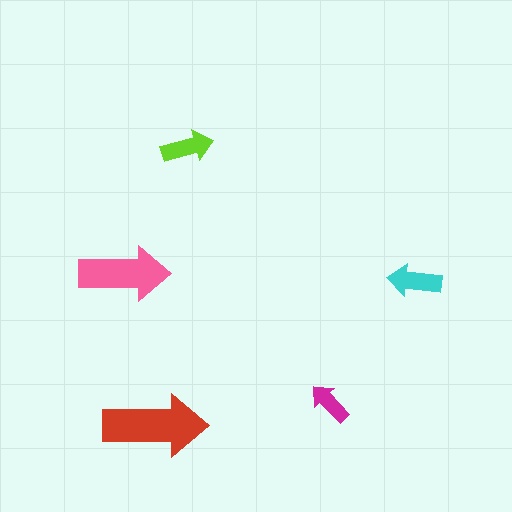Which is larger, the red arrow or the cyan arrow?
The red one.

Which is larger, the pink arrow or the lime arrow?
The pink one.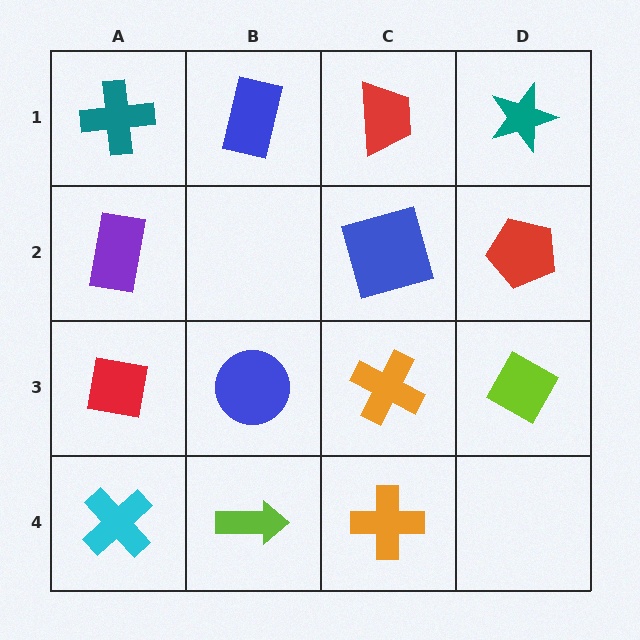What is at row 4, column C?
An orange cross.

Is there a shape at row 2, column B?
No, that cell is empty.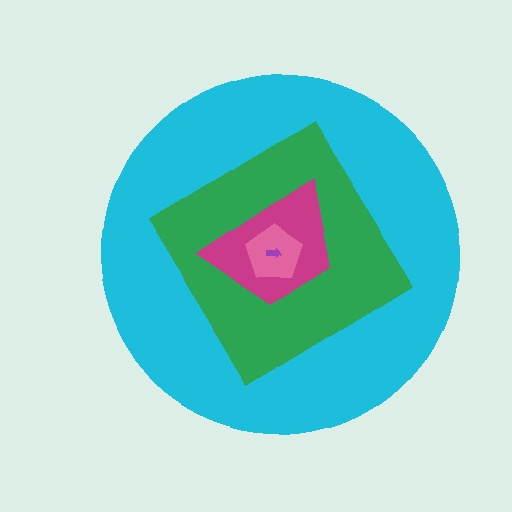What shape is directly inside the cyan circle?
The green diamond.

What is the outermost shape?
The cyan circle.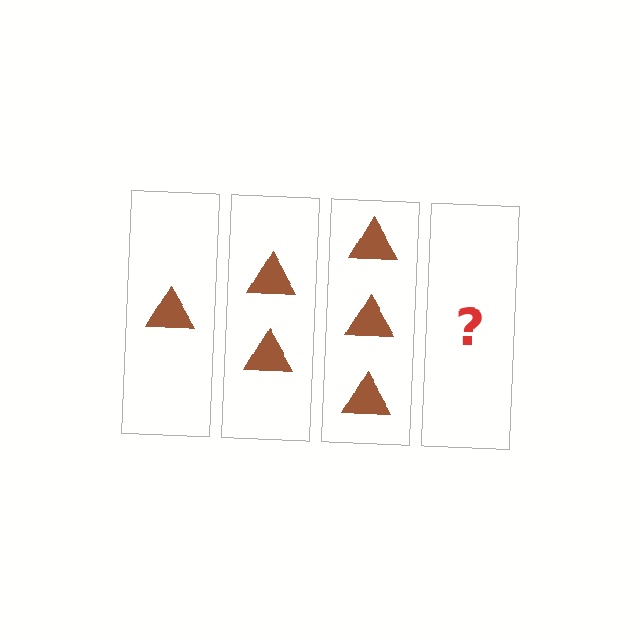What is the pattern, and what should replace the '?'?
The pattern is that each step adds one more triangle. The '?' should be 4 triangles.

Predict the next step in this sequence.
The next step is 4 triangles.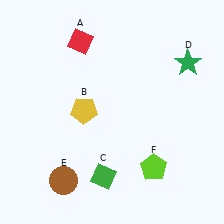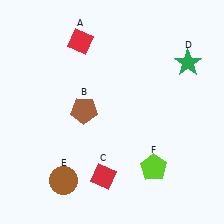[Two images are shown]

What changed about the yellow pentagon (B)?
In Image 1, B is yellow. In Image 2, it changed to brown.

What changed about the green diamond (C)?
In Image 1, C is green. In Image 2, it changed to red.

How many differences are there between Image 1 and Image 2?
There are 2 differences between the two images.